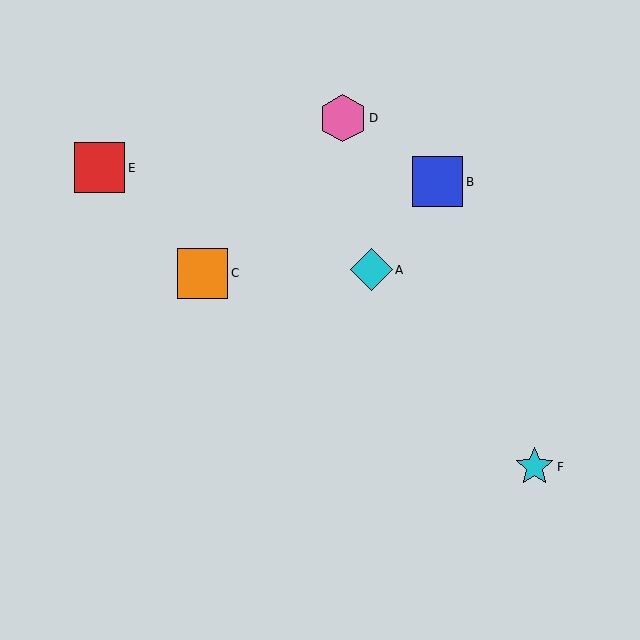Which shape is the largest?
The red square (labeled E) is the largest.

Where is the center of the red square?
The center of the red square is at (100, 168).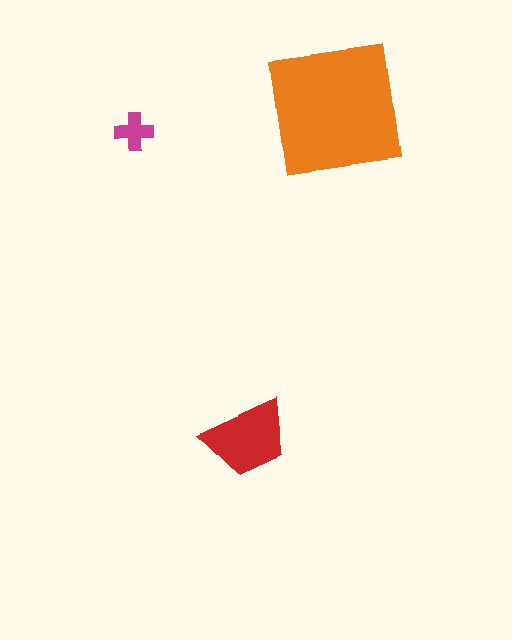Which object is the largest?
The orange square.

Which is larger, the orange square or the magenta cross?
The orange square.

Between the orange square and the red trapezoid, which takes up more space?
The orange square.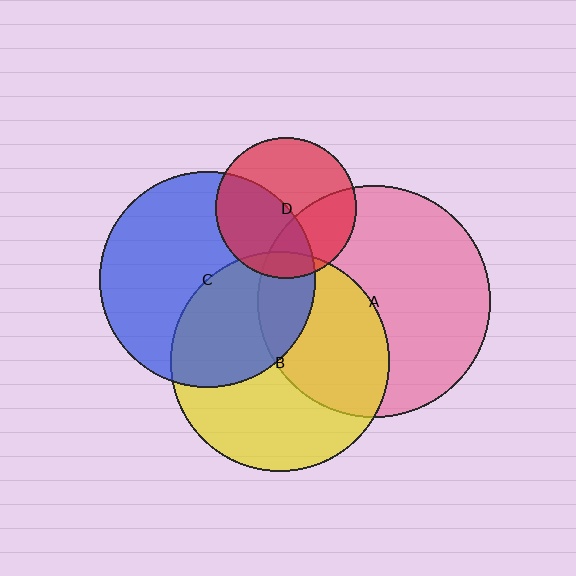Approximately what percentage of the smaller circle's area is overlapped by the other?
Approximately 35%.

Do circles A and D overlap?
Yes.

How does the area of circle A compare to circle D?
Approximately 2.7 times.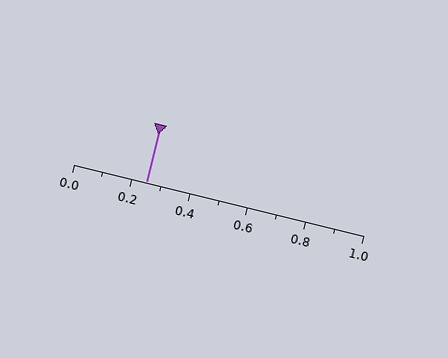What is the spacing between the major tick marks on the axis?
The major ticks are spaced 0.2 apart.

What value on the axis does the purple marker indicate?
The marker indicates approximately 0.25.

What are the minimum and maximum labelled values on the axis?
The axis runs from 0.0 to 1.0.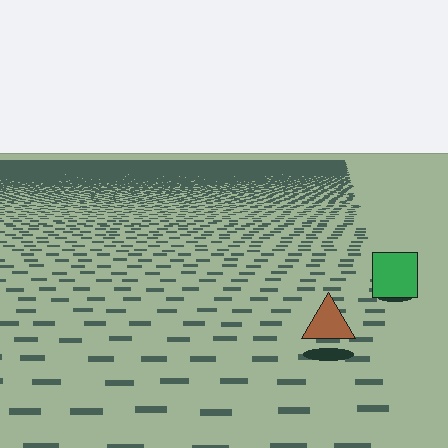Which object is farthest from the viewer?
The green square is farthest from the viewer. It appears smaller and the ground texture around it is denser.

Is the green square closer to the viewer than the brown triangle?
No. The brown triangle is closer — you can tell from the texture gradient: the ground texture is coarser near it.